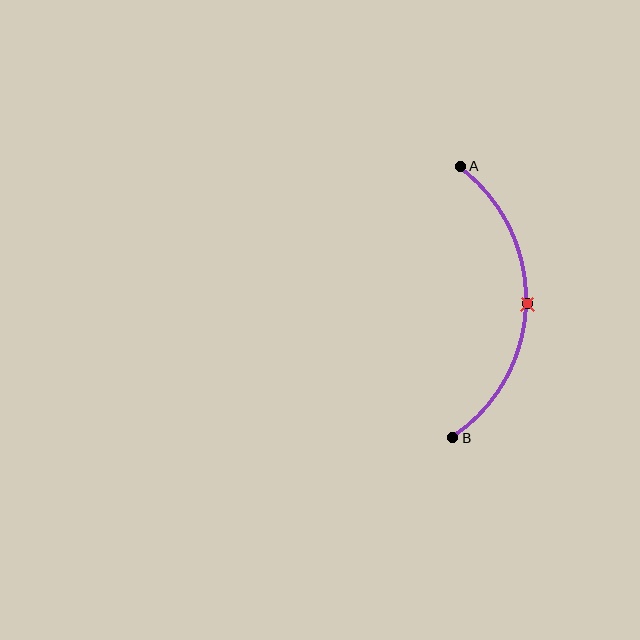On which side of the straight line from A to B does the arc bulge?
The arc bulges to the right of the straight line connecting A and B.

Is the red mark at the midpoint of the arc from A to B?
Yes. The red mark lies on the arc at equal arc-length from both A and B — it is the arc midpoint.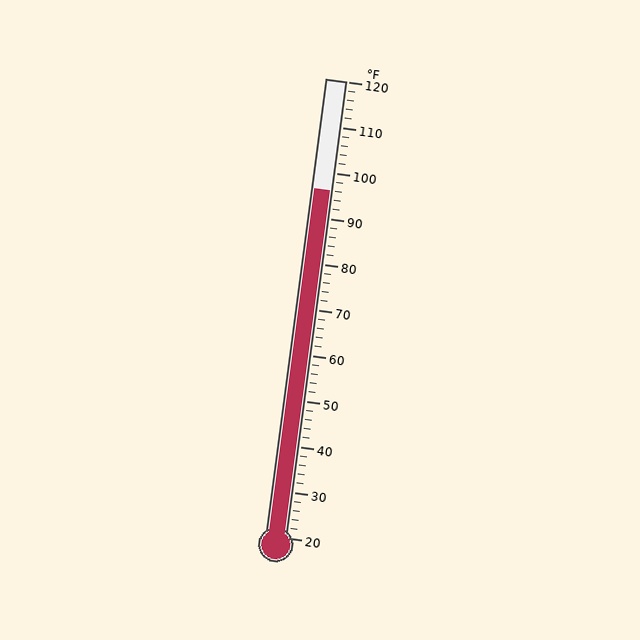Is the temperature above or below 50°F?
The temperature is above 50°F.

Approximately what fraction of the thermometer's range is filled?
The thermometer is filled to approximately 75% of its range.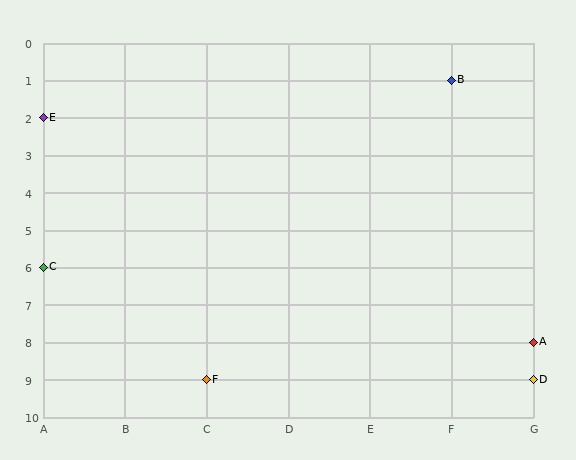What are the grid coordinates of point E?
Point E is at grid coordinates (A, 2).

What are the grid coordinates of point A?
Point A is at grid coordinates (G, 8).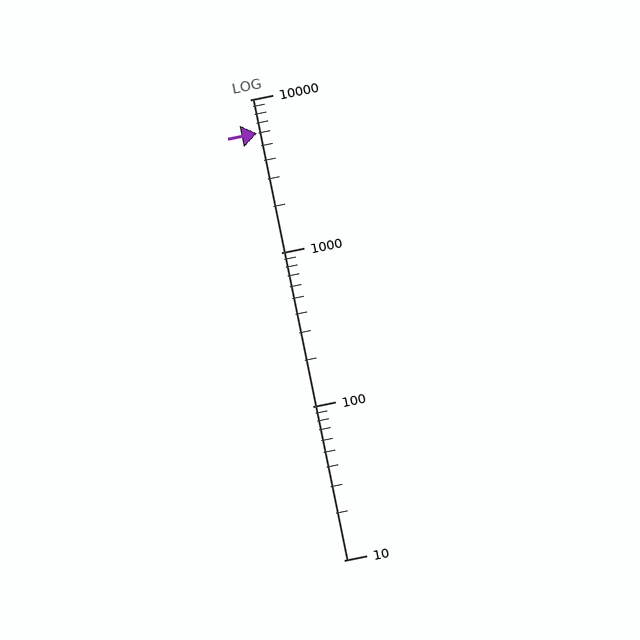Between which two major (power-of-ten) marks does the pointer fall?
The pointer is between 1000 and 10000.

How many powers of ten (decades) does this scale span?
The scale spans 3 decades, from 10 to 10000.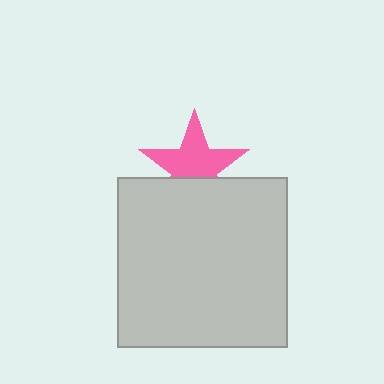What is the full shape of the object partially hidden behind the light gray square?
The partially hidden object is a pink star.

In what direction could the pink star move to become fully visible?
The pink star could move up. That would shift it out from behind the light gray square entirely.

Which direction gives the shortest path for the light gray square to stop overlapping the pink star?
Moving down gives the shortest separation.